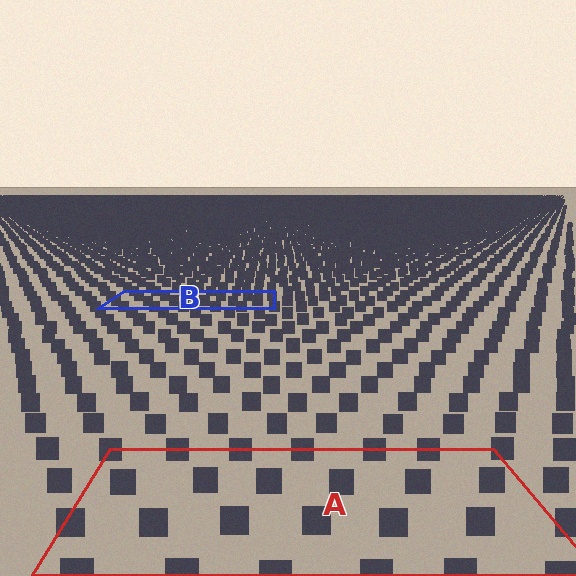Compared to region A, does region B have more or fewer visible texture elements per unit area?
Region B has more texture elements per unit area — they are packed more densely because it is farther away.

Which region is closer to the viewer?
Region A is closer. The texture elements there are larger and more spread out.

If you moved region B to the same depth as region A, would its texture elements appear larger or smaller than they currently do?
They would appear larger. At a closer depth, the same texture elements are projected at a bigger on-screen size.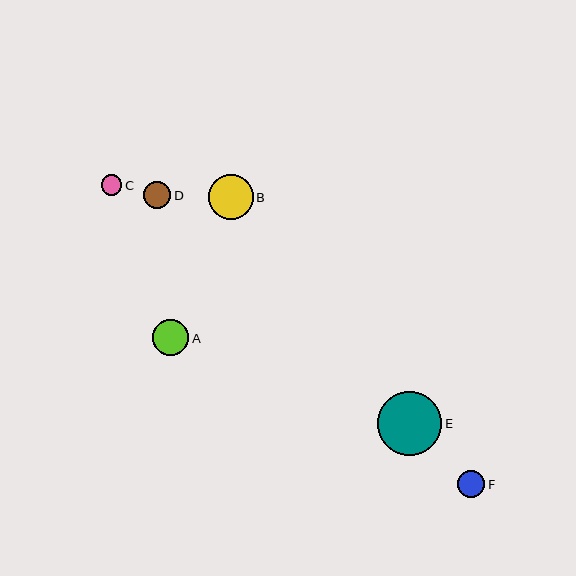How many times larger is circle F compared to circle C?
Circle F is approximately 1.3 times the size of circle C.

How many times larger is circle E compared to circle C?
Circle E is approximately 3.2 times the size of circle C.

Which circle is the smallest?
Circle C is the smallest with a size of approximately 20 pixels.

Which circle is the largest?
Circle E is the largest with a size of approximately 64 pixels.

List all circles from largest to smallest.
From largest to smallest: E, B, A, D, F, C.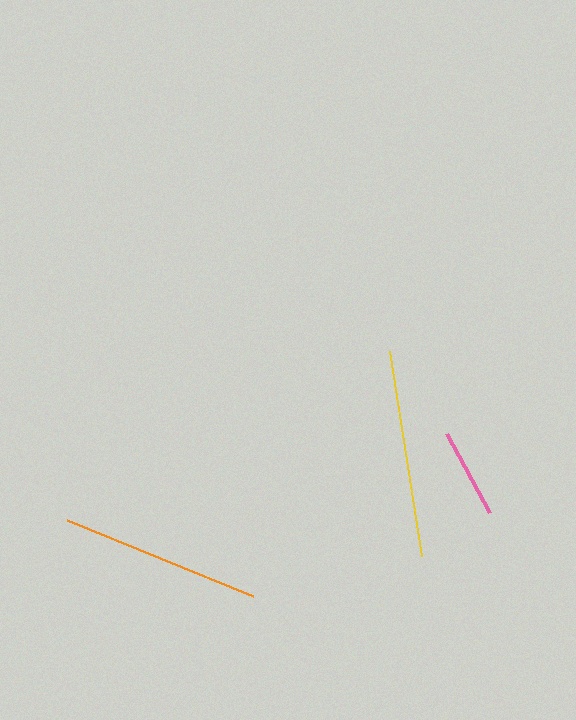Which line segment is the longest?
The yellow line is the longest at approximately 207 pixels.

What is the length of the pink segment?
The pink segment is approximately 90 pixels long.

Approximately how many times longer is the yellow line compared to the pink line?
The yellow line is approximately 2.3 times the length of the pink line.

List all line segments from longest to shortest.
From longest to shortest: yellow, orange, pink.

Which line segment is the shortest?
The pink line is the shortest at approximately 90 pixels.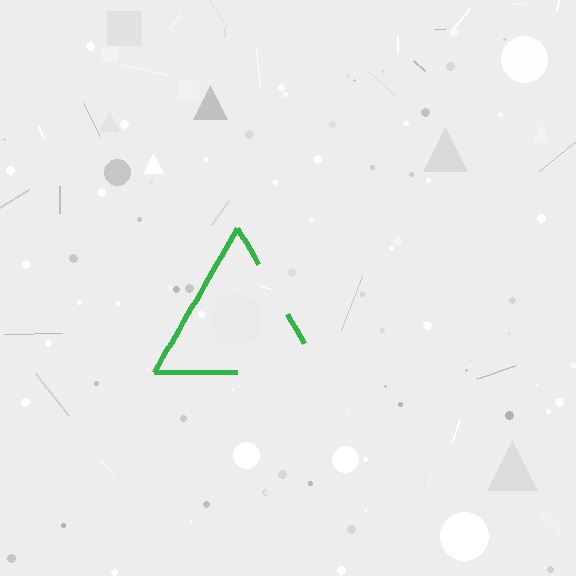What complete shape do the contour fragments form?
The contour fragments form a triangle.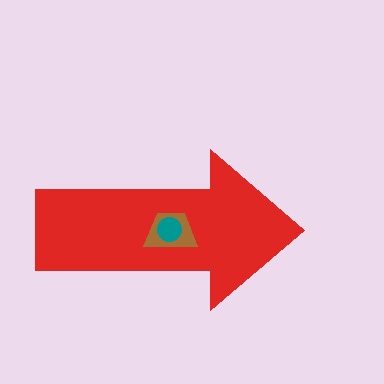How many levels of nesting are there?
3.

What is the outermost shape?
The red arrow.